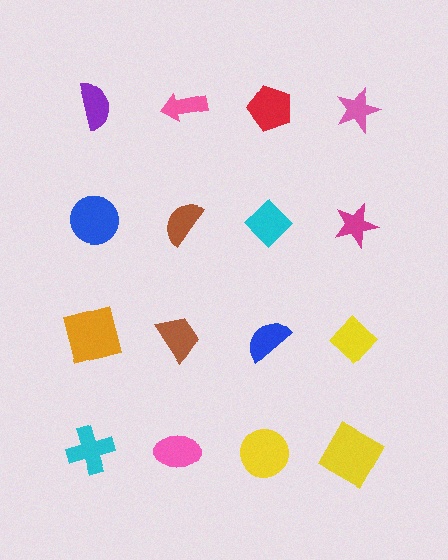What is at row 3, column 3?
A blue semicircle.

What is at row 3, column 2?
A brown trapezoid.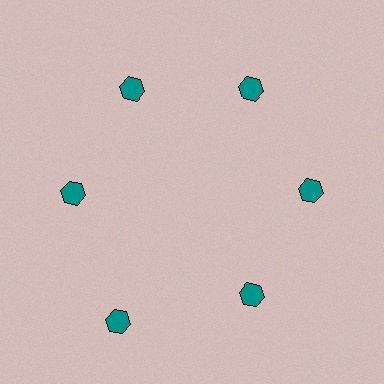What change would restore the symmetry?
The symmetry would be restored by moving it inward, back onto the ring so that all 6 hexagons sit at equal angles and equal distance from the center.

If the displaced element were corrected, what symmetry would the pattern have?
It would have 6-fold rotational symmetry — the pattern would map onto itself every 60 degrees.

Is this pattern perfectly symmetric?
No. The 6 teal hexagons are arranged in a ring, but one element near the 7 o'clock position is pushed outward from the center, breaking the 6-fold rotational symmetry.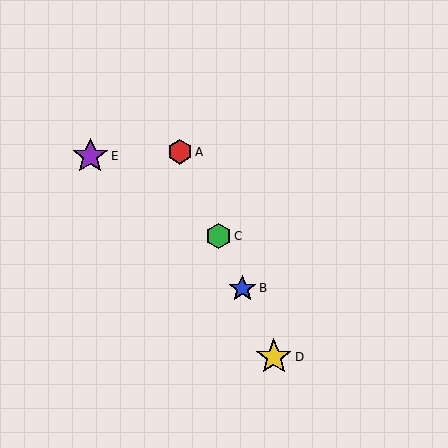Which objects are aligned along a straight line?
Objects A, B, C, D are aligned along a straight line.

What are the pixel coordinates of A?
Object A is at (180, 152).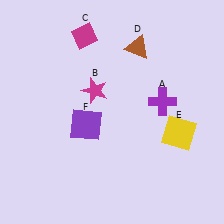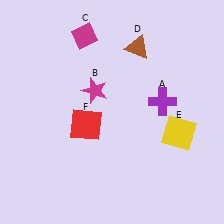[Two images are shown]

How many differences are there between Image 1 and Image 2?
There is 1 difference between the two images.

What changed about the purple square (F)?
In Image 1, F is purple. In Image 2, it changed to red.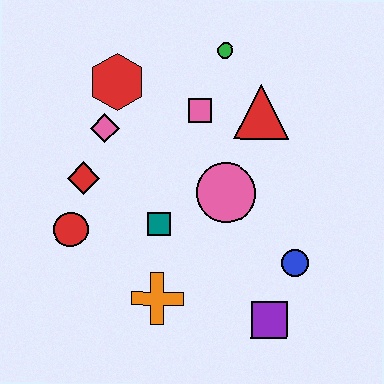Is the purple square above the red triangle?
No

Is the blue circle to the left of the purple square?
No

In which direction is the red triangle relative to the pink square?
The red triangle is to the right of the pink square.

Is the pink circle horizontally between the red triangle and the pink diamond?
Yes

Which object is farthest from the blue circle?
The red hexagon is farthest from the blue circle.